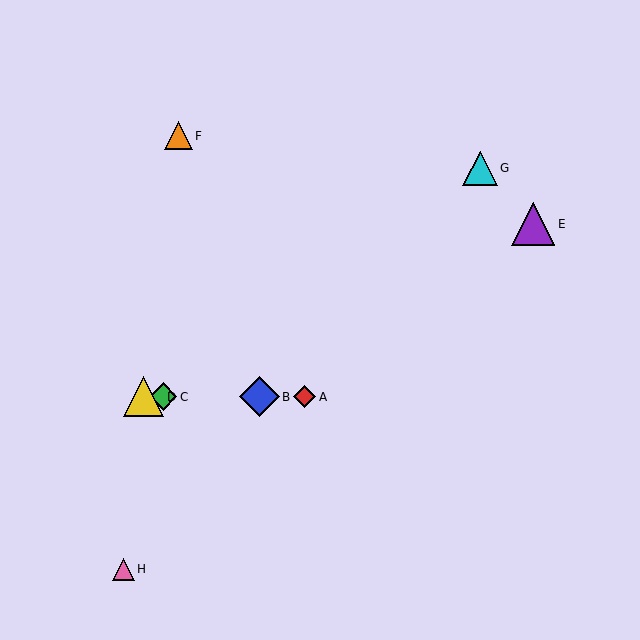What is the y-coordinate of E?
Object E is at y≈224.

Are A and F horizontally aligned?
No, A is at y≈397 and F is at y≈136.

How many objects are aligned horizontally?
4 objects (A, B, C, D) are aligned horizontally.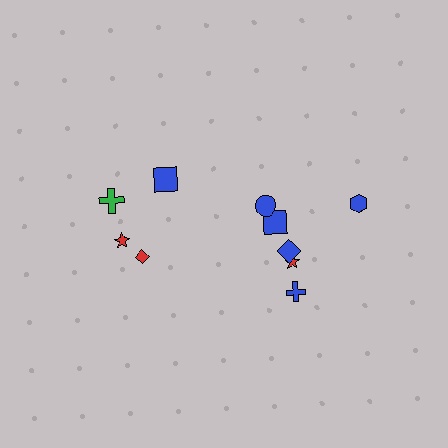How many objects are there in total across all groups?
There are 10 objects.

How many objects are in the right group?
There are 6 objects.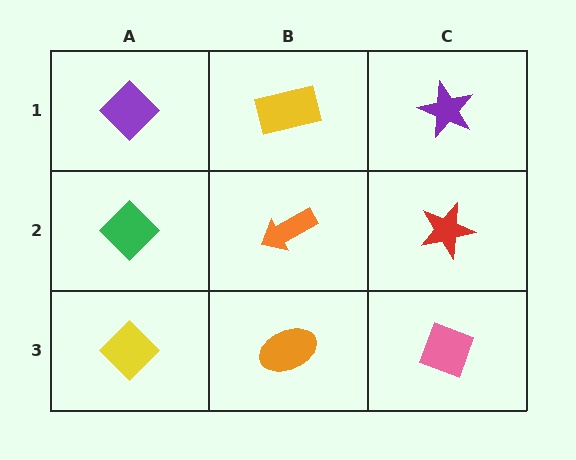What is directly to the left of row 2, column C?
An orange arrow.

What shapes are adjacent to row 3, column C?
A red star (row 2, column C), an orange ellipse (row 3, column B).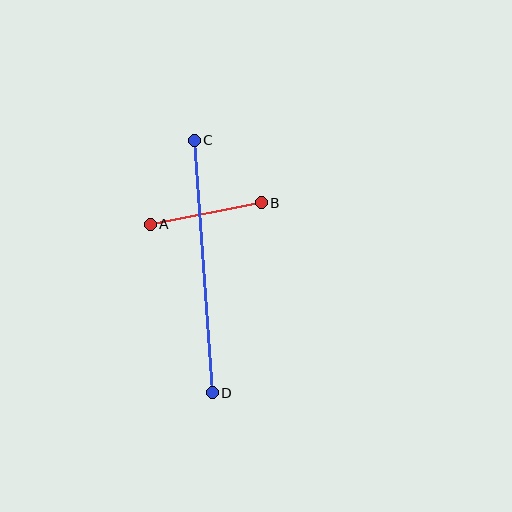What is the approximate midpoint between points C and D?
The midpoint is at approximately (203, 266) pixels.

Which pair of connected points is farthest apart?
Points C and D are farthest apart.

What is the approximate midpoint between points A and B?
The midpoint is at approximately (206, 214) pixels.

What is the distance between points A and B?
The distance is approximately 113 pixels.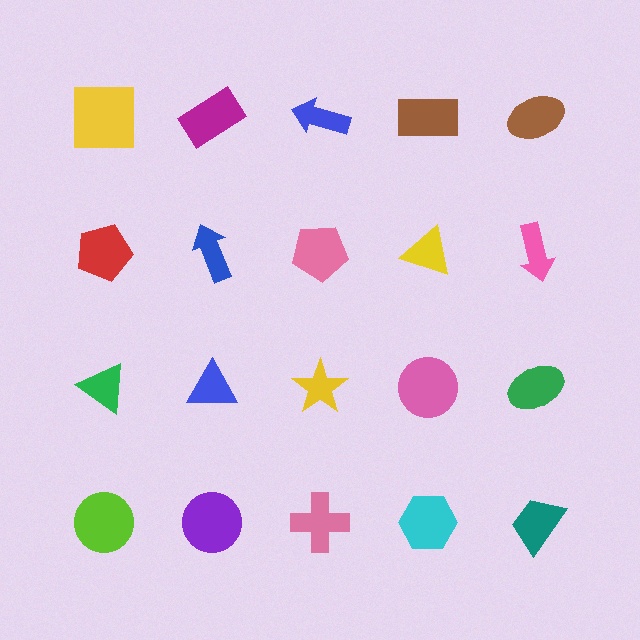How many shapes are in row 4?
5 shapes.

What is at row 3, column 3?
A yellow star.